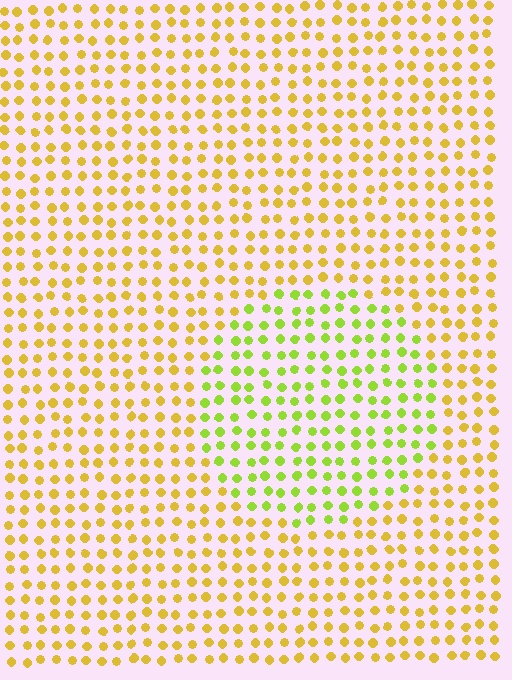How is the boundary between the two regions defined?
The boundary is defined purely by a slight shift in hue (about 38 degrees). Spacing, size, and orientation are identical on both sides.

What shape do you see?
I see a circle.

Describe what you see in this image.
The image is filled with small yellow elements in a uniform arrangement. A circle-shaped region is visible where the elements are tinted to a slightly different hue, forming a subtle color boundary.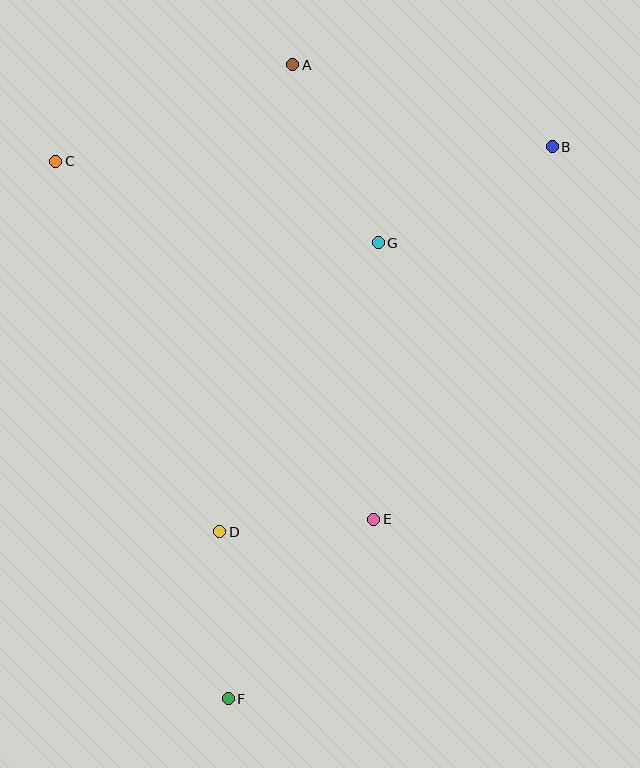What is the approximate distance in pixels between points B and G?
The distance between B and G is approximately 199 pixels.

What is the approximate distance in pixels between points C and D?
The distance between C and D is approximately 405 pixels.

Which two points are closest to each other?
Points D and E are closest to each other.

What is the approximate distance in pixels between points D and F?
The distance between D and F is approximately 167 pixels.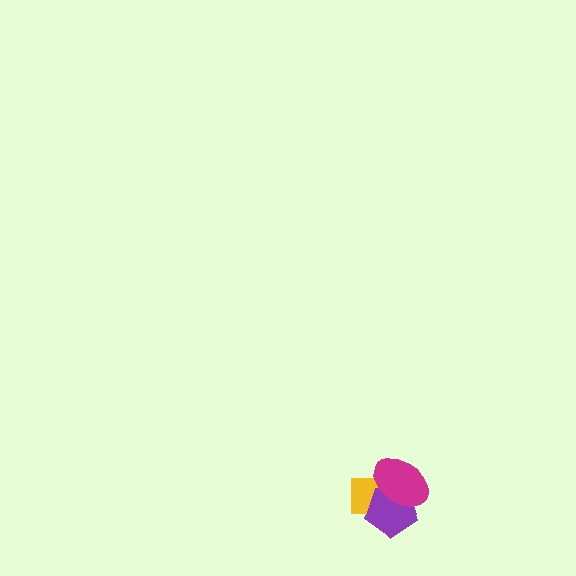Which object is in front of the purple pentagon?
The magenta ellipse is in front of the purple pentagon.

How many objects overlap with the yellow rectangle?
2 objects overlap with the yellow rectangle.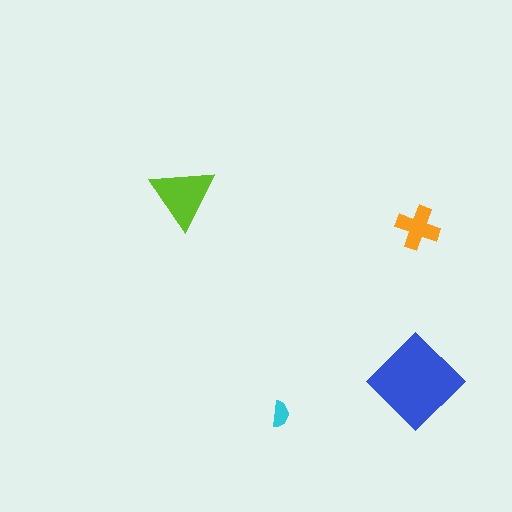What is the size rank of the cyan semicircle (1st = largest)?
4th.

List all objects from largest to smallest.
The blue diamond, the lime triangle, the orange cross, the cyan semicircle.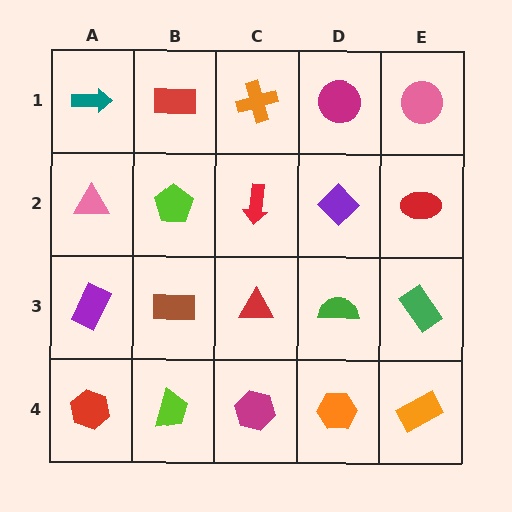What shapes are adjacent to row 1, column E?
A red ellipse (row 2, column E), a magenta circle (row 1, column D).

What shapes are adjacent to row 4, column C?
A red triangle (row 3, column C), a lime trapezoid (row 4, column B), an orange hexagon (row 4, column D).